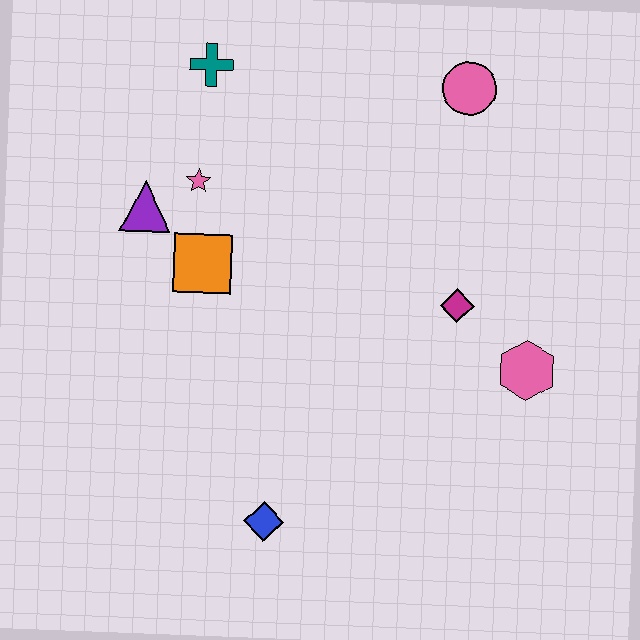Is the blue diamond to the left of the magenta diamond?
Yes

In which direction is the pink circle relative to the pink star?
The pink circle is to the right of the pink star.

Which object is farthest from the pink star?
The pink hexagon is farthest from the pink star.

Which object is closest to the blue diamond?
The orange square is closest to the blue diamond.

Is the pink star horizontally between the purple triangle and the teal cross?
Yes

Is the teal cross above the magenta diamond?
Yes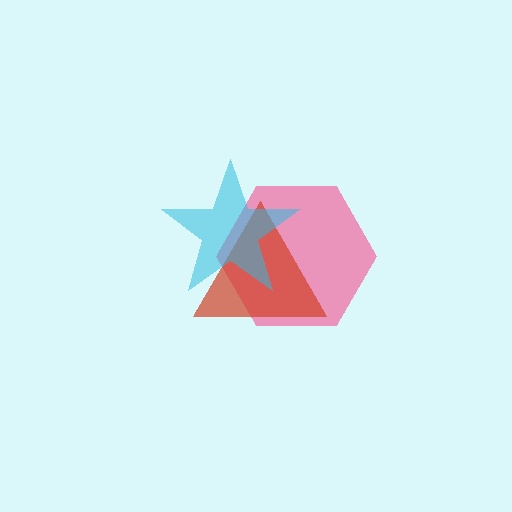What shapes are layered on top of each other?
The layered shapes are: a pink hexagon, a red triangle, a cyan star.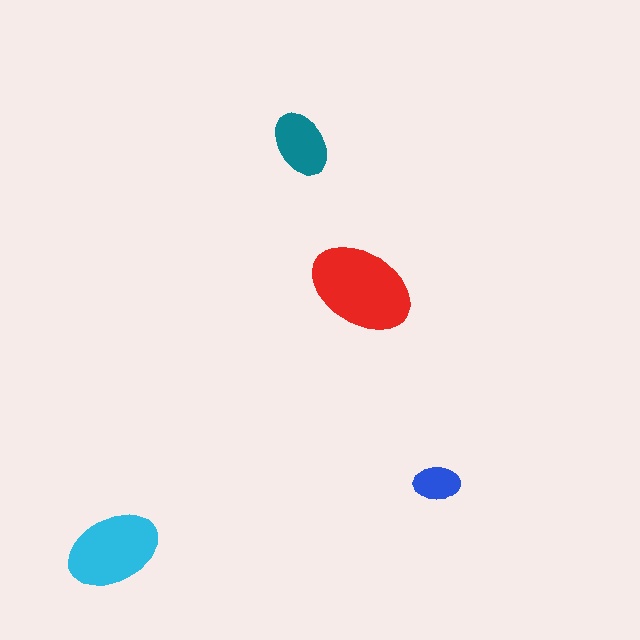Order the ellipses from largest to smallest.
the red one, the cyan one, the teal one, the blue one.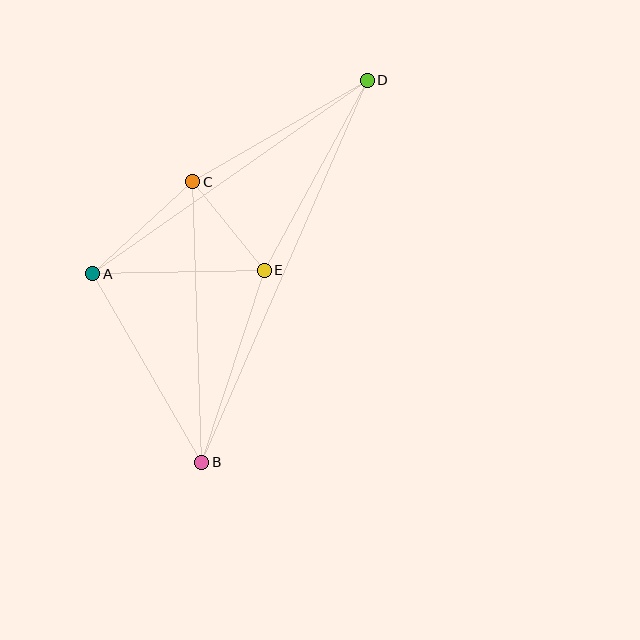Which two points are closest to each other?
Points C and E are closest to each other.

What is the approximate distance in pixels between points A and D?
The distance between A and D is approximately 336 pixels.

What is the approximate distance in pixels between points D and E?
The distance between D and E is approximately 216 pixels.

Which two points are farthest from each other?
Points B and D are farthest from each other.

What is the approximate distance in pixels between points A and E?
The distance between A and E is approximately 171 pixels.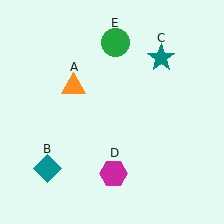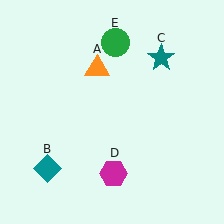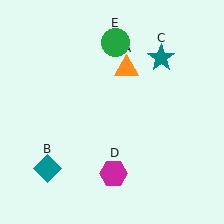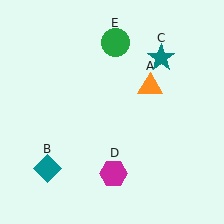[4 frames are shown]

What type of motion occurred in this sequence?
The orange triangle (object A) rotated clockwise around the center of the scene.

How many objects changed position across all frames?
1 object changed position: orange triangle (object A).